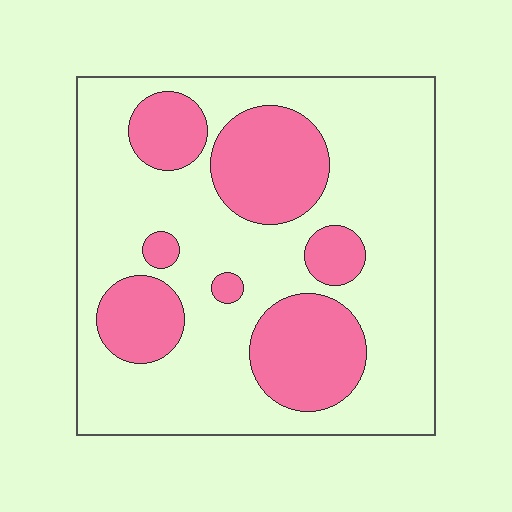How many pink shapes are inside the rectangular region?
7.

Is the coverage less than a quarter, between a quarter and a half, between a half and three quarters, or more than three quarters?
Between a quarter and a half.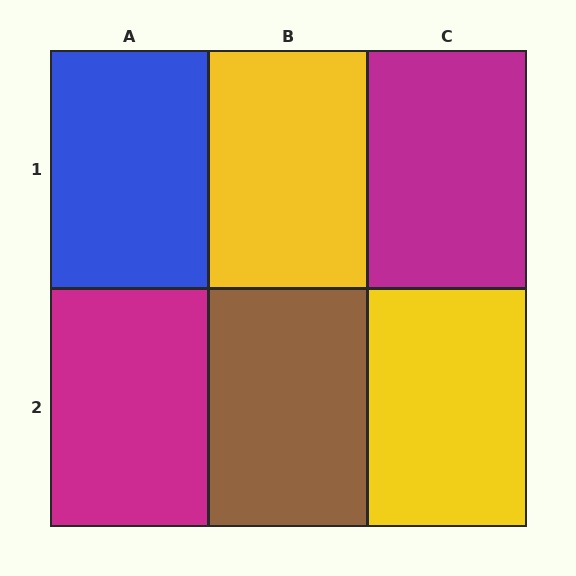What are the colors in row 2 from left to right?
Magenta, brown, yellow.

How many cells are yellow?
2 cells are yellow.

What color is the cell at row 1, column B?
Yellow.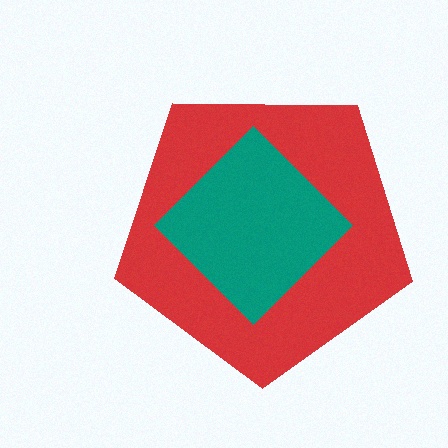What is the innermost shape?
The teal diamond.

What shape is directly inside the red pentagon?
The teal diamond.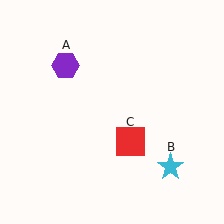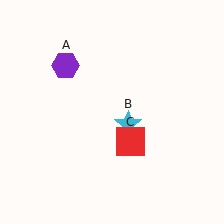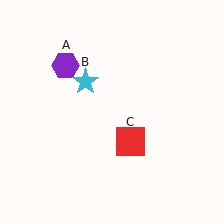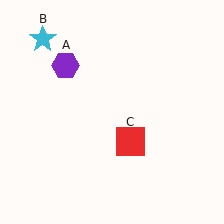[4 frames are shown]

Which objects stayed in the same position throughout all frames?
Purple hexagon (object A) and red square (object C) remained stationary.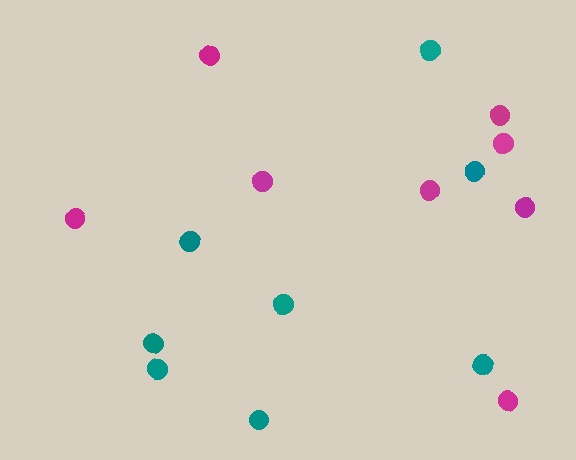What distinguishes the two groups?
There are 2 groups: one group of magenta circles (8) and one group of teal circles (8).